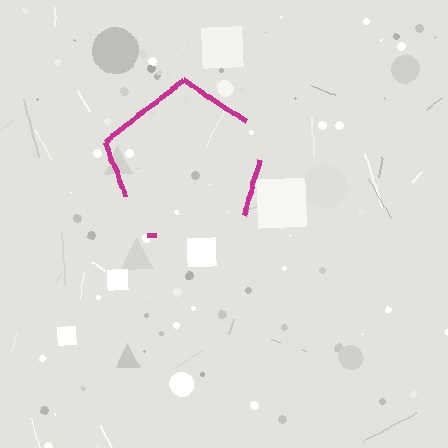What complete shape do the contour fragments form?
The contour fragments form a pentagon.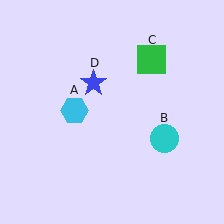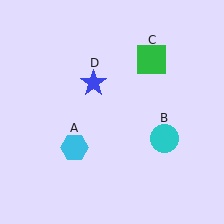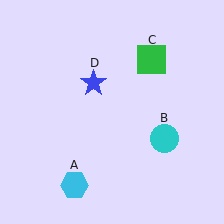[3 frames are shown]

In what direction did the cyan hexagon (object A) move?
The cyan hexagon (object A) moved down.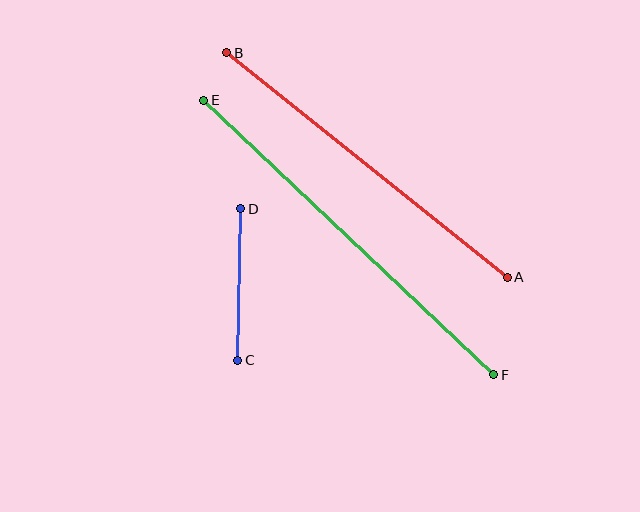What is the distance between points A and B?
The distance is approximately 359 pixels.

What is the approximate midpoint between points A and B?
The midpoint is at approximately (367, 165) pixels.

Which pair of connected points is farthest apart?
Points E and F are farthest apart.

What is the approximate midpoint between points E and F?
The midpoint is at approximately (349, 237) pixels.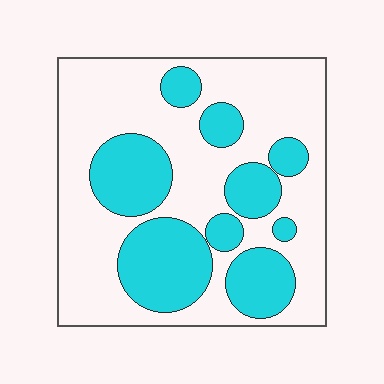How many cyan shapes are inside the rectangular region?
9.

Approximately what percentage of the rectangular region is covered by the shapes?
Approximately 35%.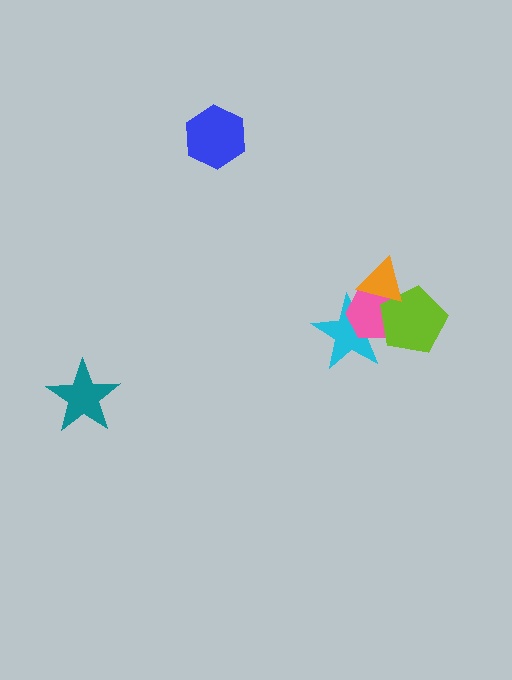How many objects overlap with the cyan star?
3 objects overlap with the cyan star.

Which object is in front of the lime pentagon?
The orange triangle is in front of the lime pentagon.